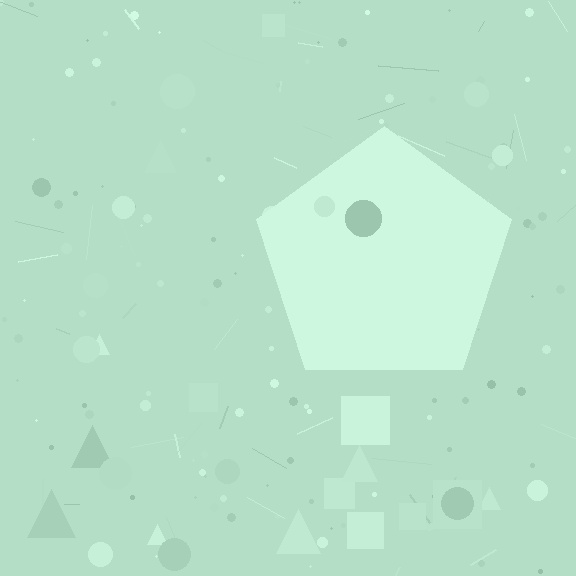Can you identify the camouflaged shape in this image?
The camouflaged shape is a pentagon.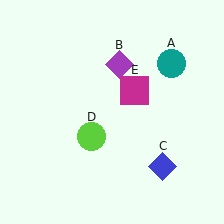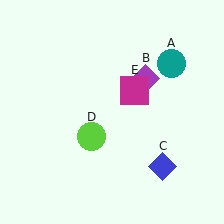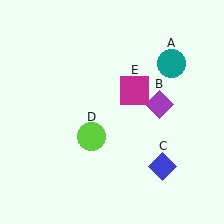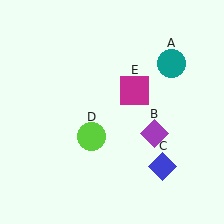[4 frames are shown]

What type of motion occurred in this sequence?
The purple diamond (object B) rotated clockwise around the center of the scene.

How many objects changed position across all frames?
1 object changed position: purple diamond (object B).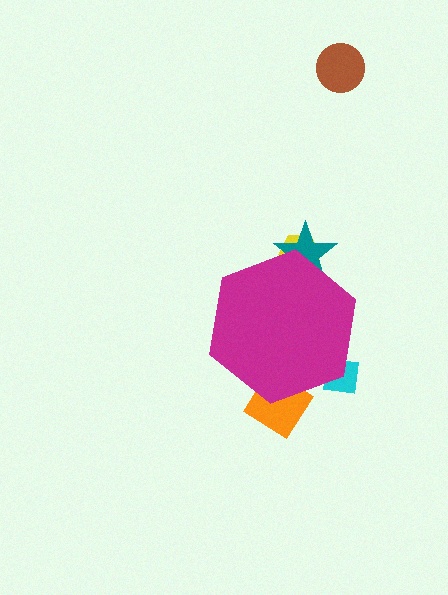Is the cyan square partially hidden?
Yes, the cyan square is partially hidden behind the magenta hexagon.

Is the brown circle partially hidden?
No, the brown circle is fully visible.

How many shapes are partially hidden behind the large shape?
4 shapes are partially hidden.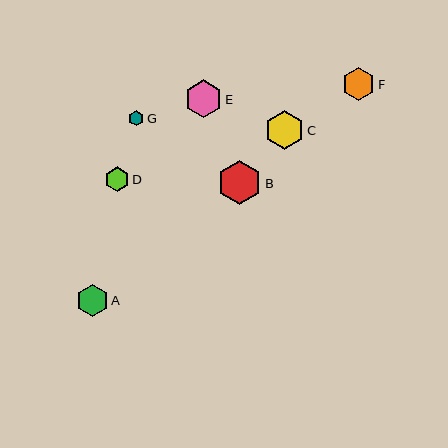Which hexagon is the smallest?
Hexagon G is the smallest with a size of approximately 15 pixels.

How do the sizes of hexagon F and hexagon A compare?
Hexagon F and hexagon A are approximately the same size.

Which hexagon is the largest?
Hexagon B is the largest with a size of approximately 44 pixels.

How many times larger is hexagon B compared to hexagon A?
Hexagon B is approximately 1.4 times the size of hexagon A.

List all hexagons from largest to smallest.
From largest to smallest: B, C, E, F, A, D, G.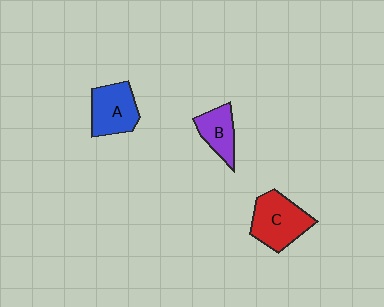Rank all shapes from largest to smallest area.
From largest to smallest: C (red), A (blue), B (purple).